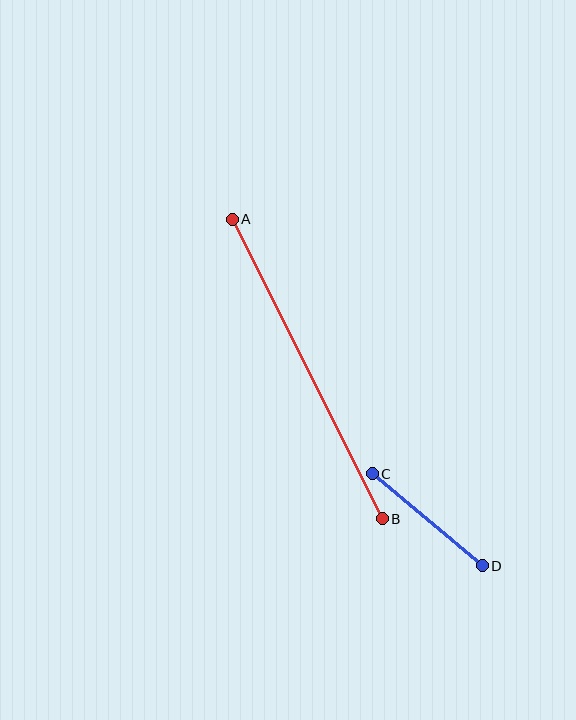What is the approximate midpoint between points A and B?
The midpoint is at approximately (307, 369) pixels.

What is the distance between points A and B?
The distance is approximately 335 pixels.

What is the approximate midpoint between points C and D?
The midpoint is at approximately (427, 520) pixels.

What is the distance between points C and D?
The distance is approximately 143 pixels.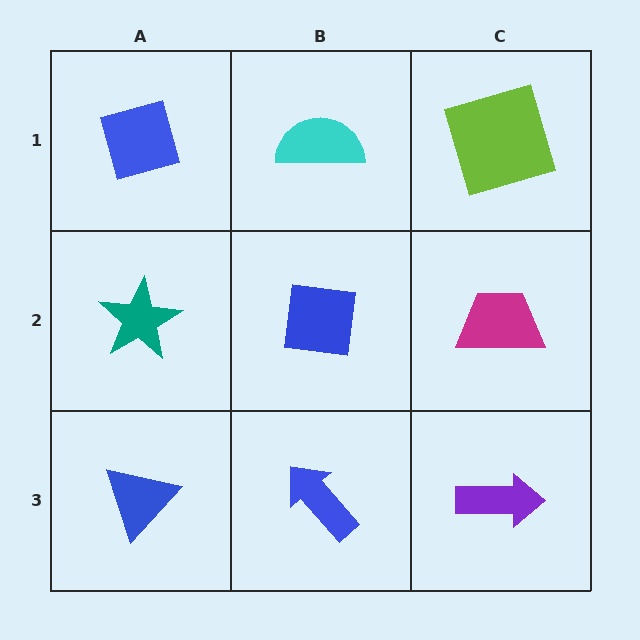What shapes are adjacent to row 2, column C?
A lime square (row 1, column C), a purple arrow (row 3, column C), a blue square (row 2, column B).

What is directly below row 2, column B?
A blue arrow.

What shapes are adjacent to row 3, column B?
A blue square (row 2, column B), a blue triangle (row 3, column A), a purple arrow (row 3, column C).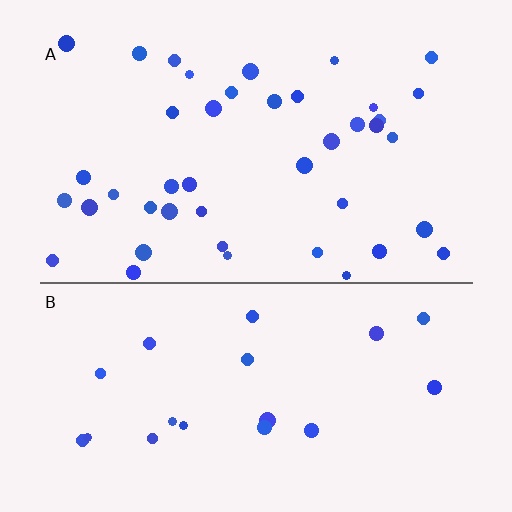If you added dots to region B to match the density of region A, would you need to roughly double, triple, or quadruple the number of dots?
Approximately double.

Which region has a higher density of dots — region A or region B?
A (the top).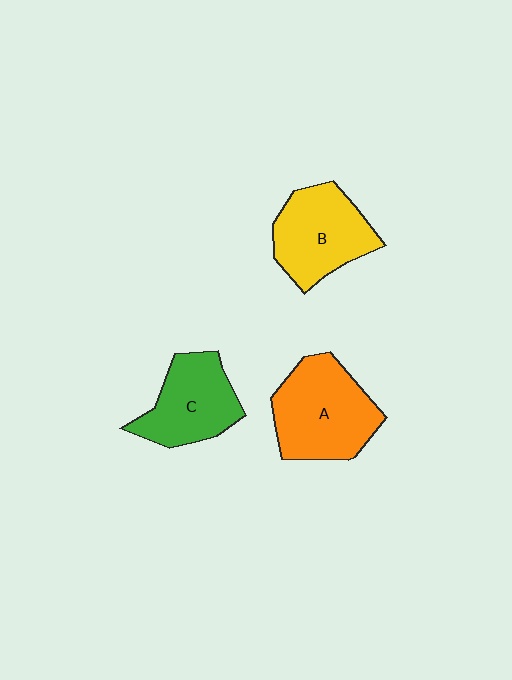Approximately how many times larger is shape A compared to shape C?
Approximately 1.3 times.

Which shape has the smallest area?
Shape C (green).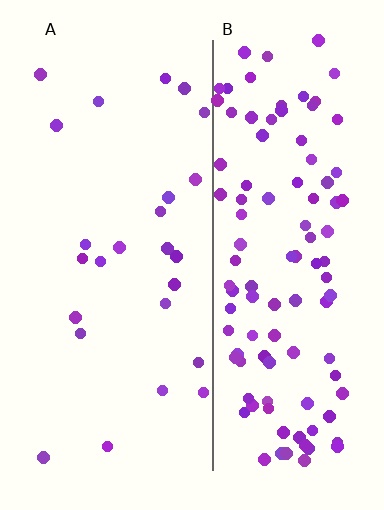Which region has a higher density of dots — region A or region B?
B (the right).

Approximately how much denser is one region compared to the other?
Approximately 4.5× — region B over region A.